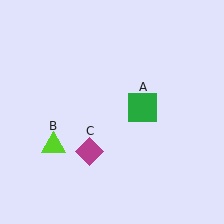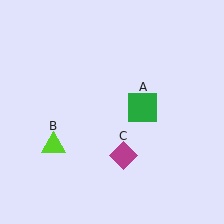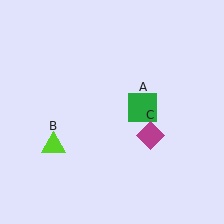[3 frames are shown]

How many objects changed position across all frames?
1 object changed position: magenta diamond (object C).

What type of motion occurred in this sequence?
The magenta diamond (object C) rotated counterclockwise around the center of the scene.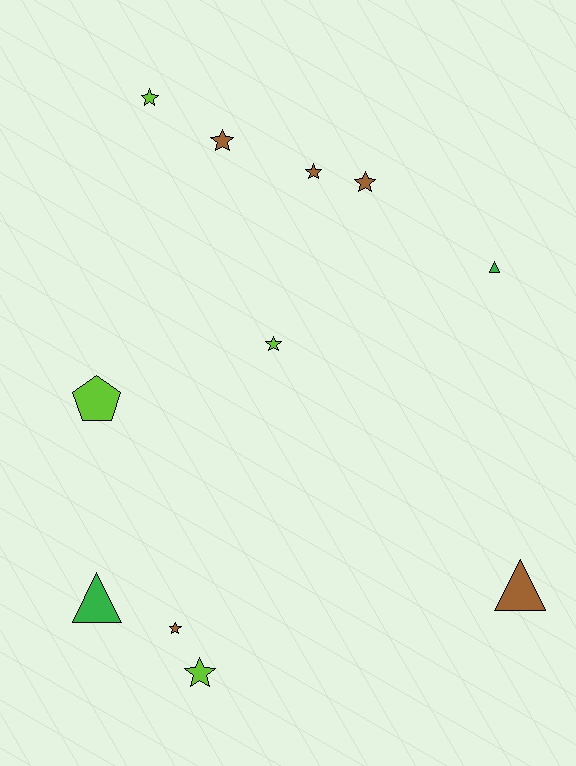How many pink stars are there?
There are no pink stars.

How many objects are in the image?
There are 11 objects.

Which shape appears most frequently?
Star, with 7 objects.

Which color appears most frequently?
Brown, with 5 objects.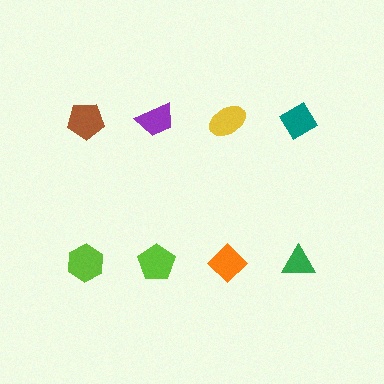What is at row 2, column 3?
An orange diamond.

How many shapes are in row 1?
4 shapes.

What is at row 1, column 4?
A teal diamond.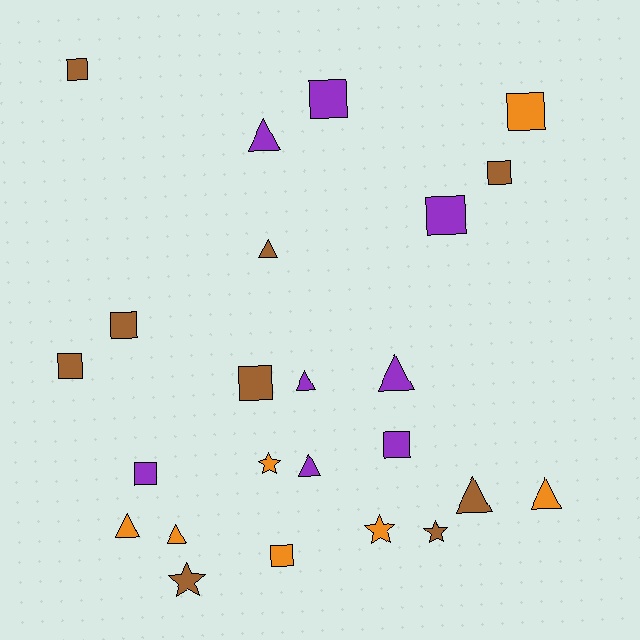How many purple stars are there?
There are no purple stars.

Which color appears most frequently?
Brown, with 9 objects.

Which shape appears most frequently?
Square, with 11 objects.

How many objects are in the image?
There are 24 objects.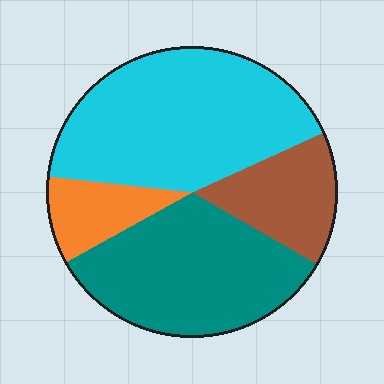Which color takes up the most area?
Cyan, at roughly 40%.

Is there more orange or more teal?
Teal.